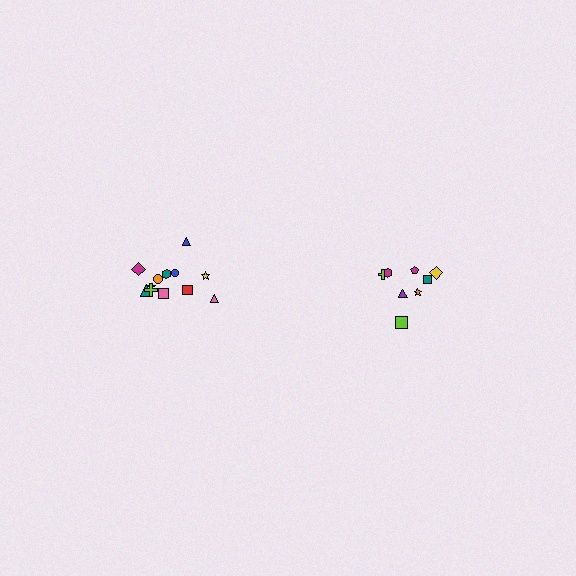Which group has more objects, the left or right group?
The left group.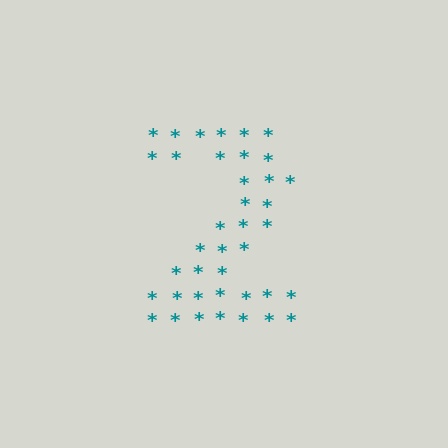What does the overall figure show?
The overall figure shows the digit 2.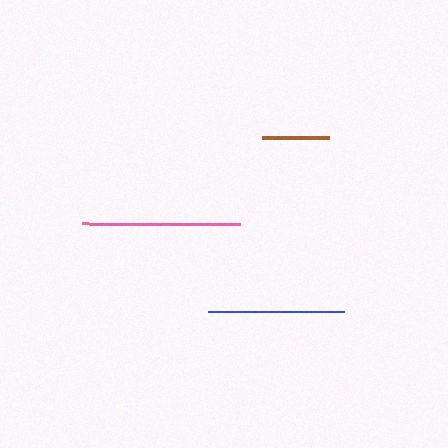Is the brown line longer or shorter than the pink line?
The pink line is longer than the brown line.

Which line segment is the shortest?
The brown line is the shortest at approximately 67 pixels.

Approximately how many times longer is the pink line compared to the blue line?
The pink line is approximately 1.2 times the length of the blue line.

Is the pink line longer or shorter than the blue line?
The pink line is longer than the blue line.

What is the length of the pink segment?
The pink segment is approximately 158 pixels long.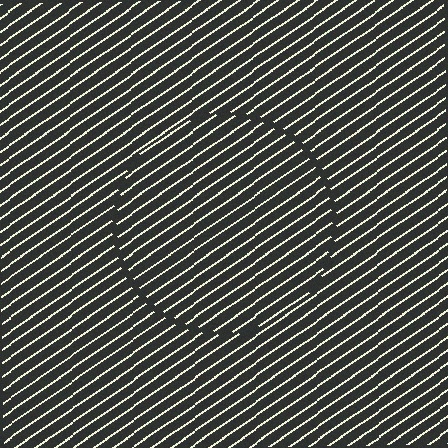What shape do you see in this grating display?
An illusory circle. The interior of the shape contains the same grating, shifted by half a period — the contour is defined by the phase discontinuity where line-ends from the inner and outer gratings abut.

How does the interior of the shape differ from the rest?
The interior of the shape contains the same grating, shifted by half a period — the contour is defined by the phase discontinuity where line-ends from the inner and outer gratings abut.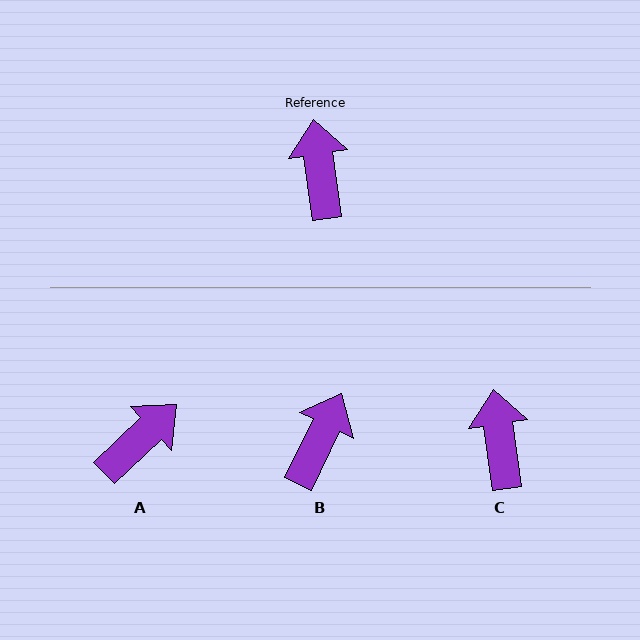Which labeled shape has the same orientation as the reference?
C.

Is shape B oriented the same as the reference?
No, it is off by about 34 degrees.